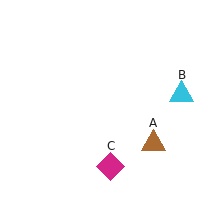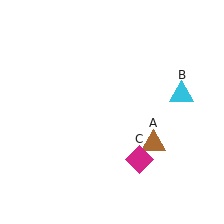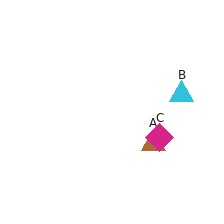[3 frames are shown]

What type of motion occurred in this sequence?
The magenta diamond (object C) rotated counterclockwise around the center of the scene.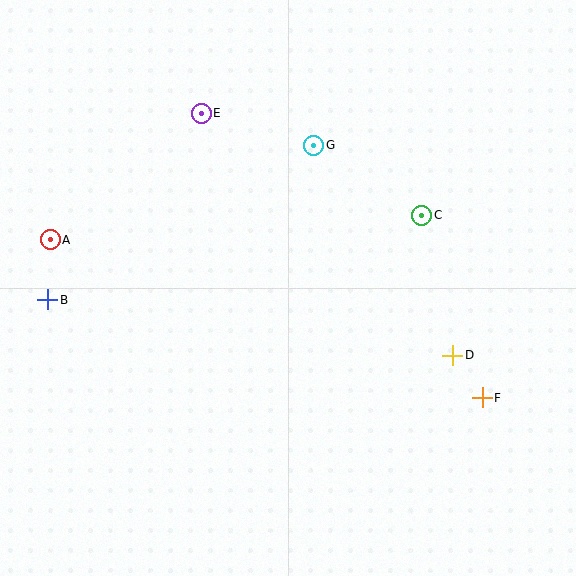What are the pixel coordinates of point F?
Point F is at (482, 398).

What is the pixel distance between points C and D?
The distance between C and D is 144 pixels.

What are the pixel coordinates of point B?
Point B is at (48, 300).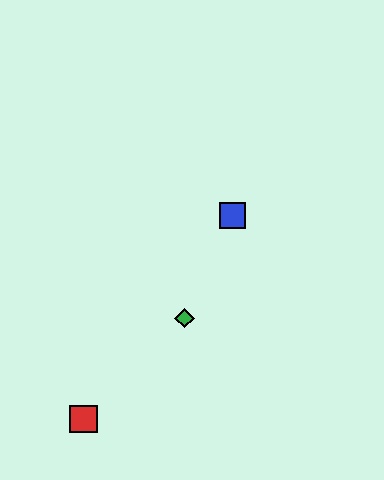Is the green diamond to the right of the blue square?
No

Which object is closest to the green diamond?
The blue square is closest to the green diamond.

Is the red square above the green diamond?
No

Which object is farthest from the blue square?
The red square is farthest from the blue square.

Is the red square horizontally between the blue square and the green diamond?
No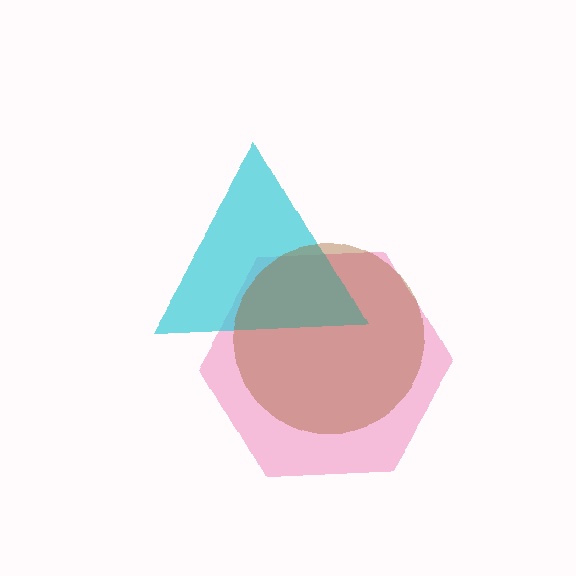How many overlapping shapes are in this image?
There are 3 overlapping shapes in the image.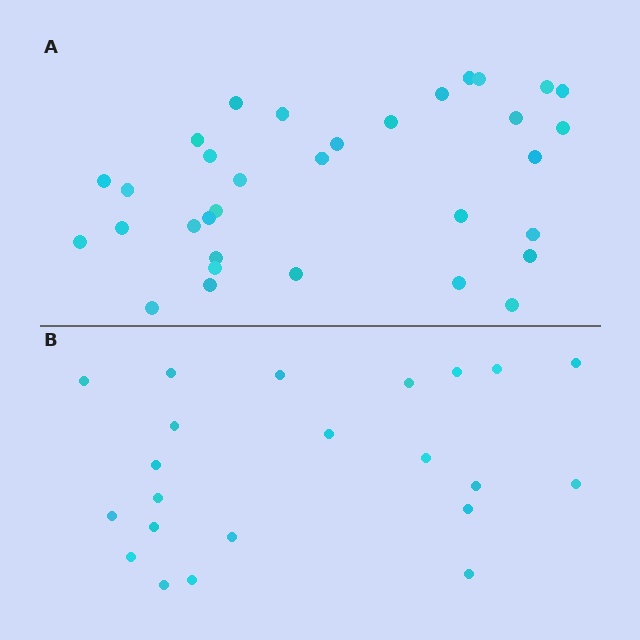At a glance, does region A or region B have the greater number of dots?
Region A (the top region) has more dots.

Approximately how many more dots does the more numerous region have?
Region A has roughly 12 or so more dots than region B.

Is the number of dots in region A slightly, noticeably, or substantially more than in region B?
Region A has substantially more. The ratio is roughly 1.5 to 1.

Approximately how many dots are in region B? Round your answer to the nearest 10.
About 20 dots. (The exact count is 22, which rounds to 20.)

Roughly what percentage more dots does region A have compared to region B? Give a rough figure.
About 50% more.